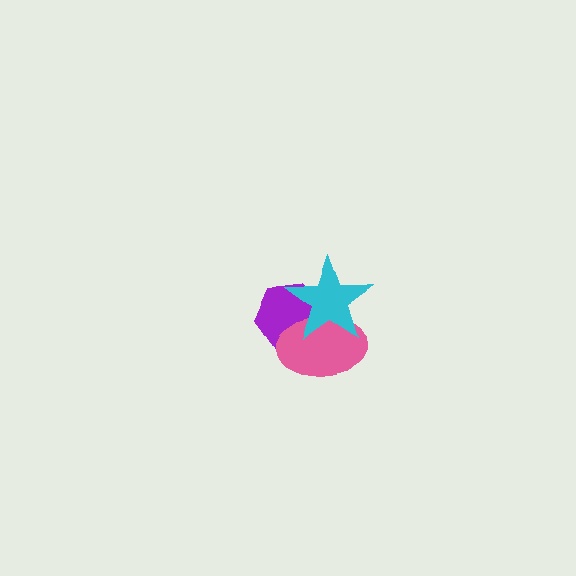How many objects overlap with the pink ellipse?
2 objects overlap with the pink ellipse.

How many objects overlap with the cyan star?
2 objects overlap with the cyan star.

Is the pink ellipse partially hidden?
Yes, it is partially covered by another shape.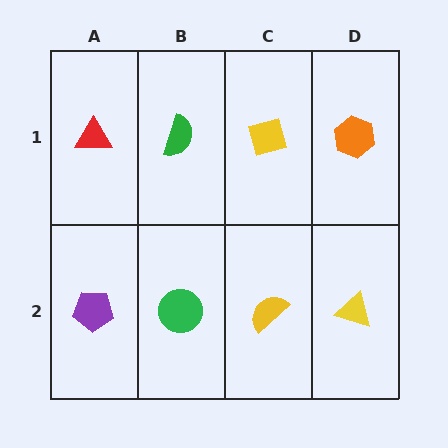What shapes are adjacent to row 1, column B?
A green circle (row 2, column B), a red triangle (row 1, column A), a yellow diamond (row 1, column C).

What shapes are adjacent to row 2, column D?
An orange hexagon (row 1, column D), a yellow semicircle (row 2, column C).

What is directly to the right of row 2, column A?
A green circle.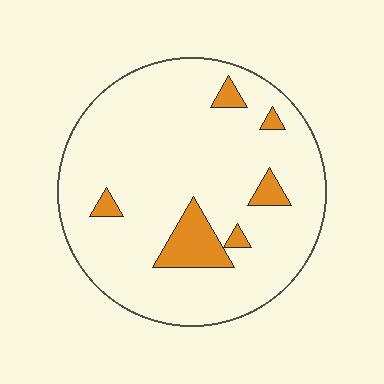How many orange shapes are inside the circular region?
6.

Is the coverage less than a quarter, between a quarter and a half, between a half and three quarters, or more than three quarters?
Less than a quarter.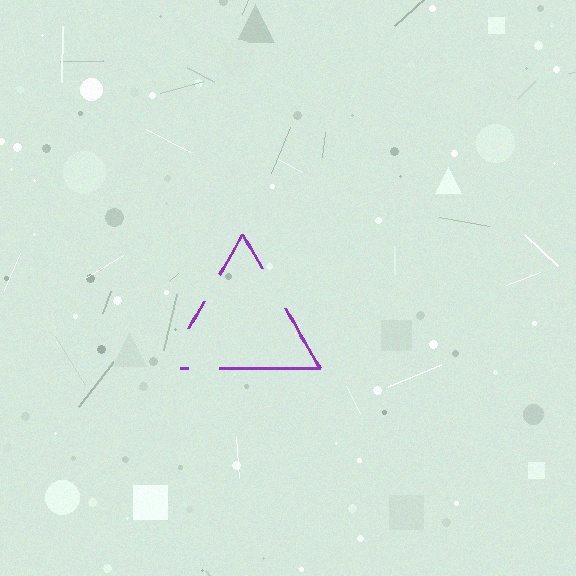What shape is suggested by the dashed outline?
The dashed outline suggests a triangle.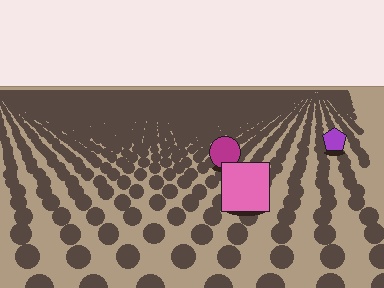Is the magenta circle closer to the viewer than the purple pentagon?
Yes. The magenta circle is closer — you can tell from the texture gradient: the ground texture is coarser near it.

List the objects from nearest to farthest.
From nearest to farthest: the pink square, the magenta circle, the purple pentagon.